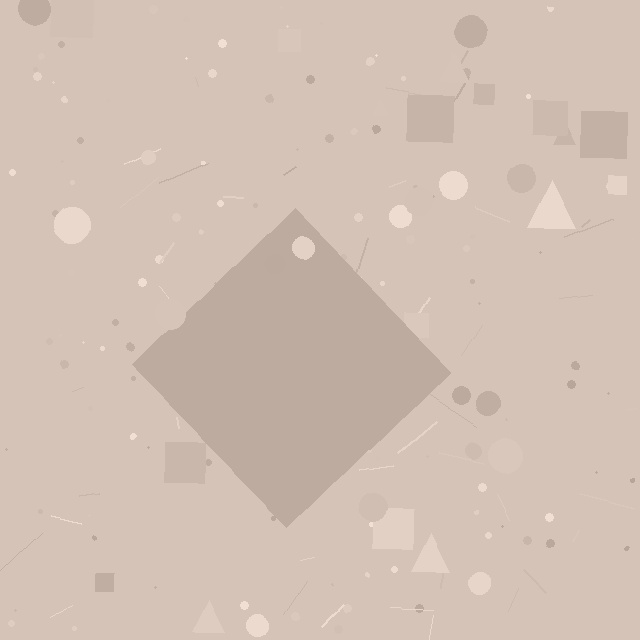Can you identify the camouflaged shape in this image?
The camouflaged shape is a diamond.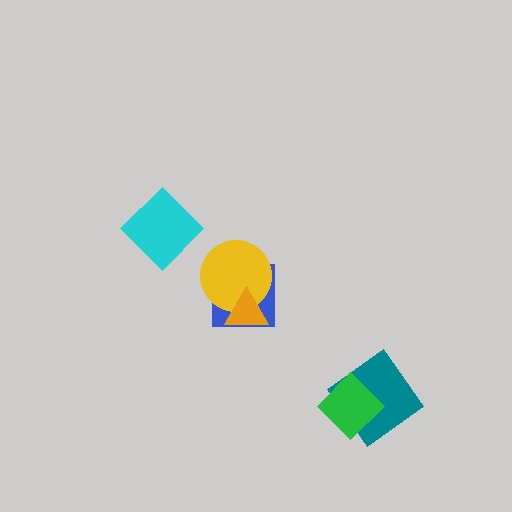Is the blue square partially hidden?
Yes, it is partially covered by another shape.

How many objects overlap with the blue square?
2 objects overlap with the blue square.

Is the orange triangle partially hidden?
No, no other shape covers it.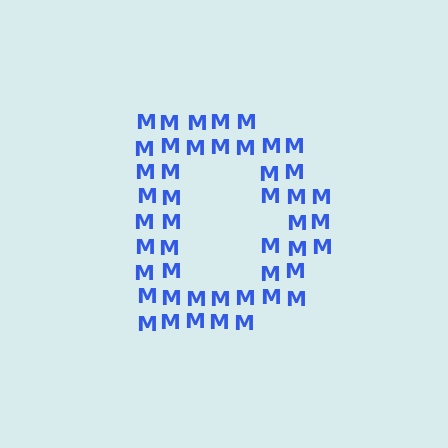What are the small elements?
The small elements are letter M's.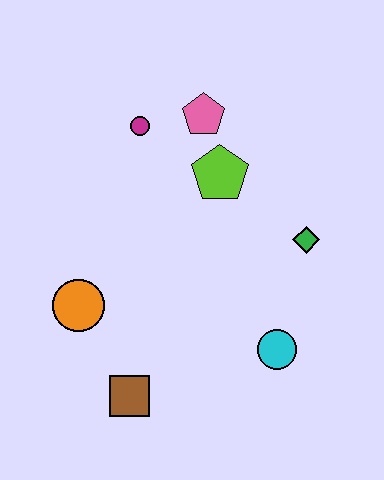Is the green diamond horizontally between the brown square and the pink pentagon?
No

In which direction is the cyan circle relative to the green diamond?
The cyan circle is below the green diamond.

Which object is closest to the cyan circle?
The green diamond is closest to the cyan circle.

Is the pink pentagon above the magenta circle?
Yes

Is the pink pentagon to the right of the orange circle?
Yes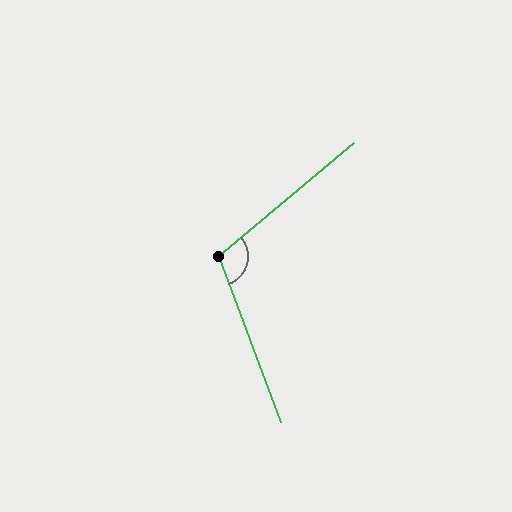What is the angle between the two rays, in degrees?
Approximately 109 degrees.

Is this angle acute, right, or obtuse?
It is obtuse.